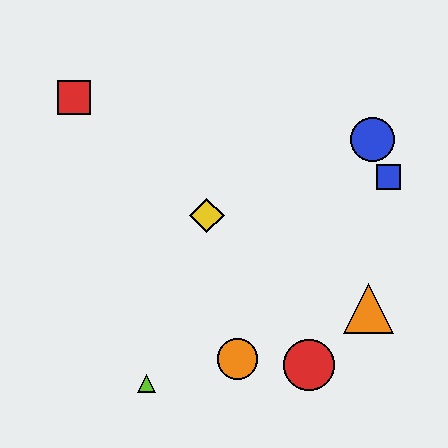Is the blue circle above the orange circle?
Yes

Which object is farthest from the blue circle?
The lime triangle is farthest from the blue circle.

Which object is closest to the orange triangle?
The red circle is closest to the orange triangle.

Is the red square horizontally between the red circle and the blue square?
No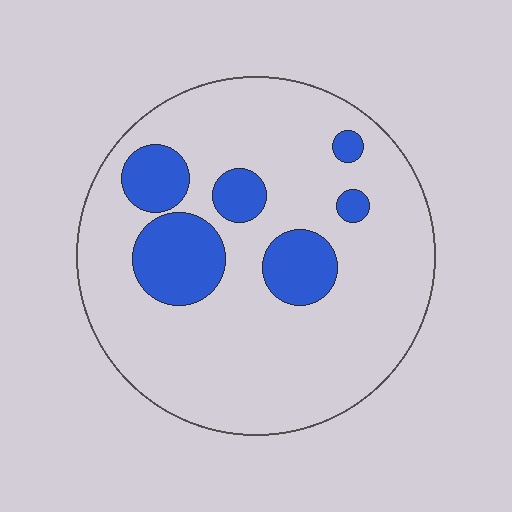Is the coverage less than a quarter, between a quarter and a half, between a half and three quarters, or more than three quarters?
Less than a quarter.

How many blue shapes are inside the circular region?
6.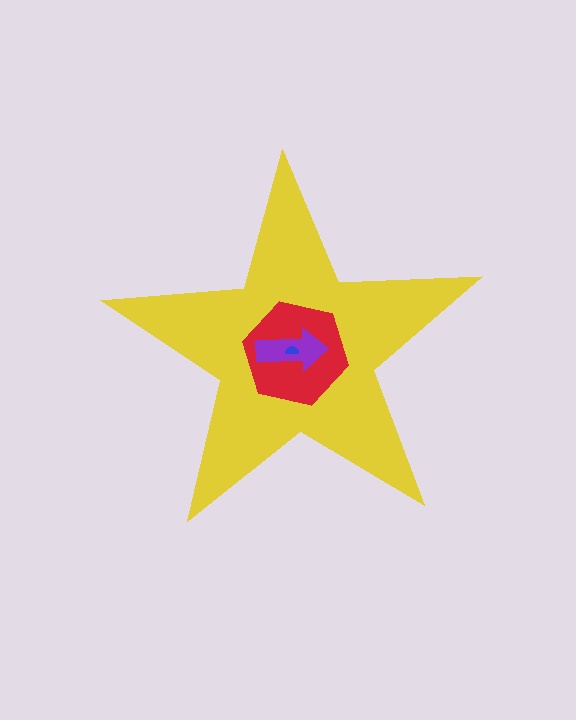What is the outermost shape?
The yellow star.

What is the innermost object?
The blue semicircle.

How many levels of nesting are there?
4.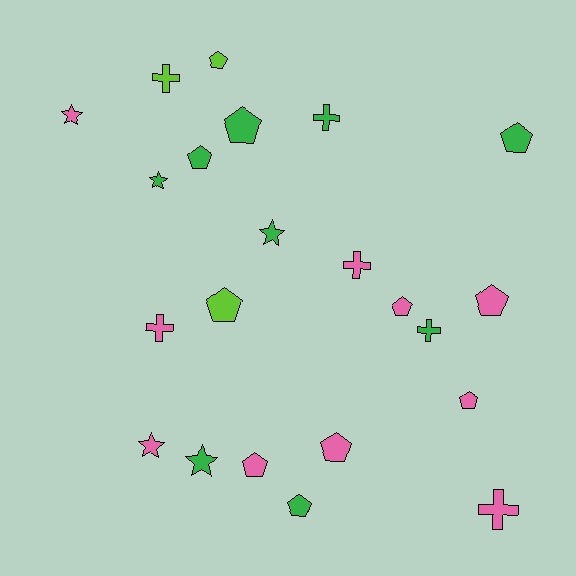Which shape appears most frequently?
Pentagon, with 11 objects.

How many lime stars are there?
There are no lime stars.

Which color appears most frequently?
Pink, with 10 objects.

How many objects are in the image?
There are 22 objects.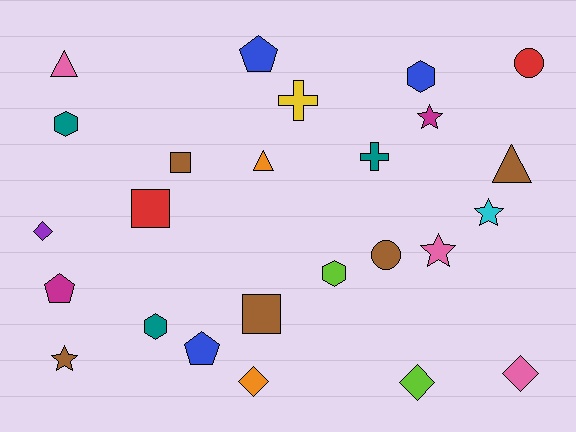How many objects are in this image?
There are 25 objects.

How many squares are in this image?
There are 3 squares.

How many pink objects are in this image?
There are 3 pink objects.